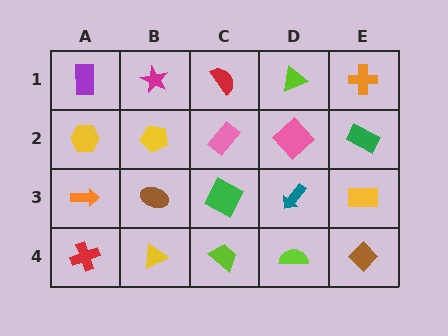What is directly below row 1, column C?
A pink rectangle.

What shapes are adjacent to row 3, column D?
A pink diamond (row 2, column D), a lime semicircle (row 4, column D), a green square (row 3, column C), a yellow rectangle (row 3, column E).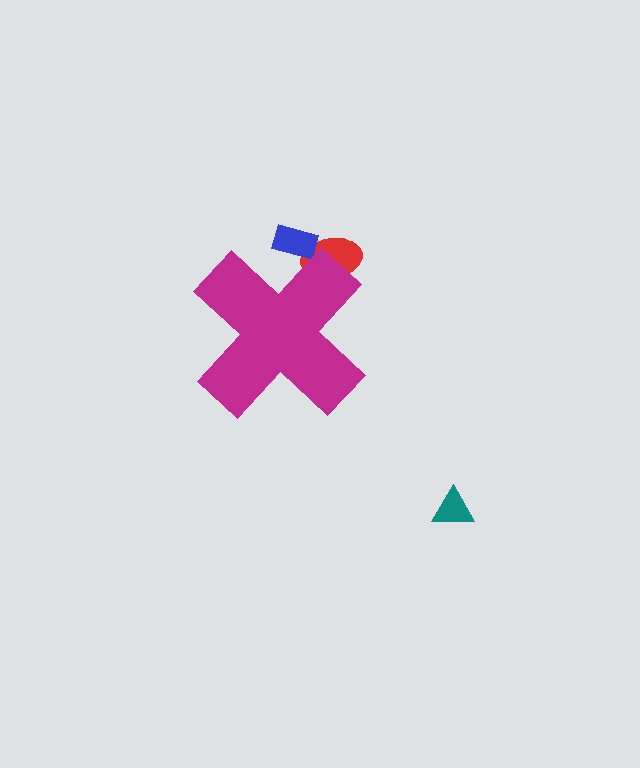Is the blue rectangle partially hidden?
Yes, the blue rectangle is partially hidden behind the magenta cross.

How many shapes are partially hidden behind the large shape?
2 shapes are partially hidden.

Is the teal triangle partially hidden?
No, the teal triangle is fully visible.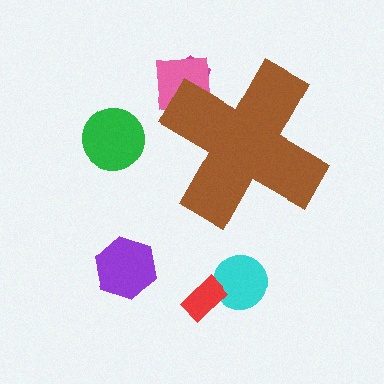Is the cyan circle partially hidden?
No, the cyan circle is fully visible.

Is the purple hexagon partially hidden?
No, the purple hexagon is fully visible.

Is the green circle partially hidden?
No, the green circle is fully visible.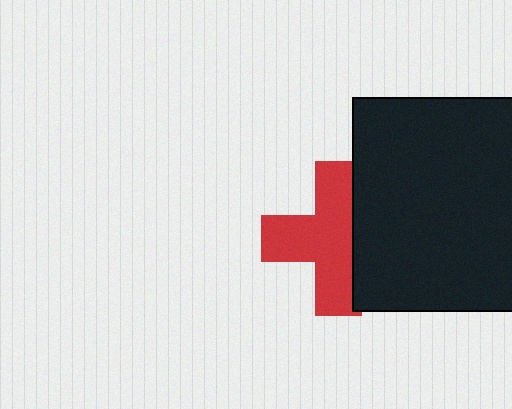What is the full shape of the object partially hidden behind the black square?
The partially hidden object is a red cross.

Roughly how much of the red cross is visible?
Most of it is visible (roughly 67%).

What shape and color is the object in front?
The object in front is a black square.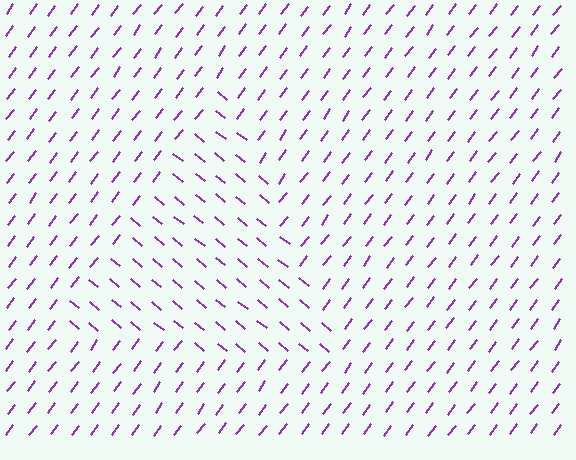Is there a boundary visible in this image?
Yes, there is a texture boundary formed by a change in line orientation.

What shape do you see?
I see a triangle.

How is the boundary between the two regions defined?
The boundary is defined purely by a change in line orientation (approximately 87 degrees difference). All lines are the same color and thickness.